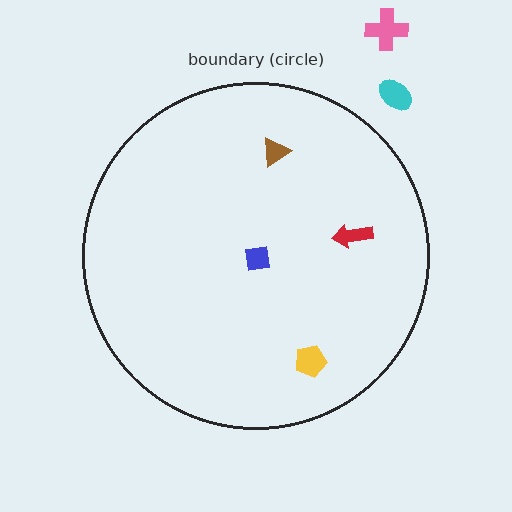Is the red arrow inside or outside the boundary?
Inside.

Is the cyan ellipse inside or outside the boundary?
Outside.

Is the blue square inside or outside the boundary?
Inside.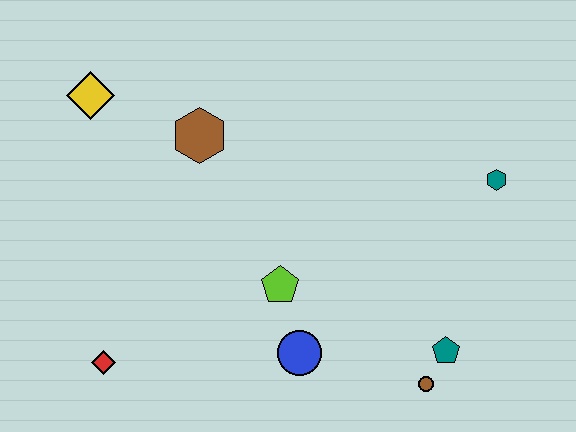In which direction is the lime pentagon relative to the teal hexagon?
The lime pentagon is to the left of the teal hexagon.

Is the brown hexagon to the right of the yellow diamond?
Yes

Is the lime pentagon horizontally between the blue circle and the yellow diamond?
Yes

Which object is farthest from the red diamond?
The teal hexagon is farthest from the red diamond.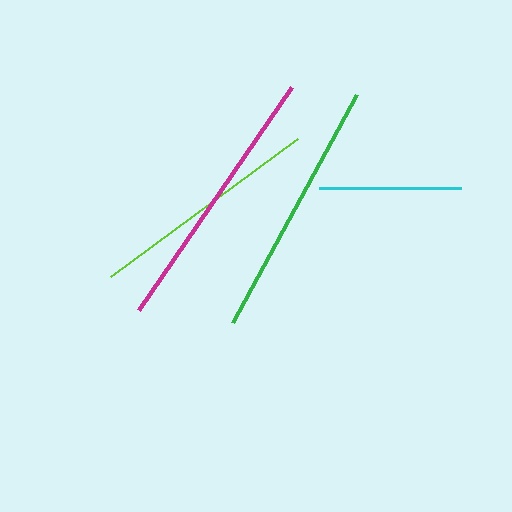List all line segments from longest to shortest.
From longest to shortest: magenta, green, lime, cyan.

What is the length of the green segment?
The green segment is approximately 259 pixels long.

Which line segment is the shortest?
The cyan line is the shortest at approximately 142 pixels.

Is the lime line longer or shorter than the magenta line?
The magenta line is longer than the lime line.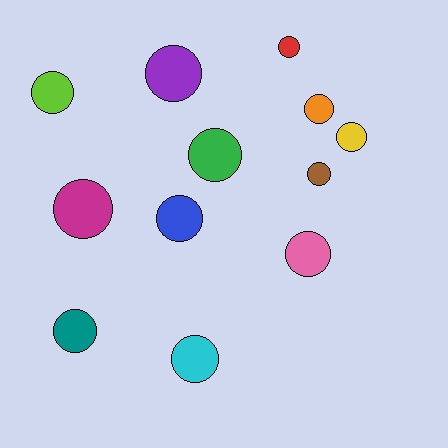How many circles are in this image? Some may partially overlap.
There are 12 circles.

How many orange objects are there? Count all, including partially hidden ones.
There is 1 orange object.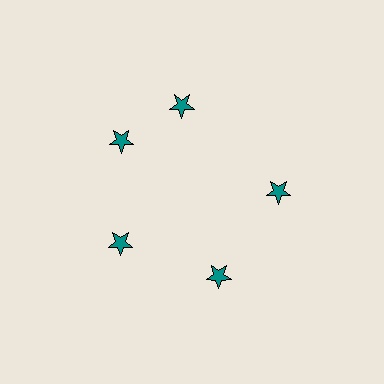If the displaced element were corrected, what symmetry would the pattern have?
It would have 5-fold rotational symmetry — the pattern would map onto itself every 72 degrees.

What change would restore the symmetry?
The symmetry would be restored by rotating it back into even spacing with its neighbors so that all 5 stars sit at equal angles and equal distance from the center.